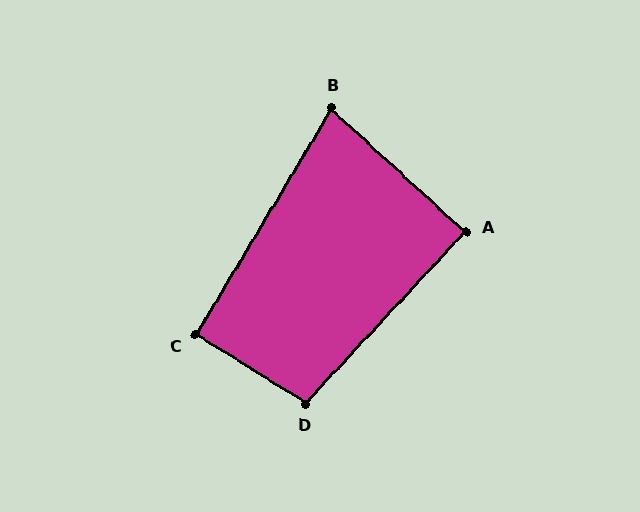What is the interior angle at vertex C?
Approximately 90 degrees (approximately right).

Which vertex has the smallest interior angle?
B, at approximately 79 degrees.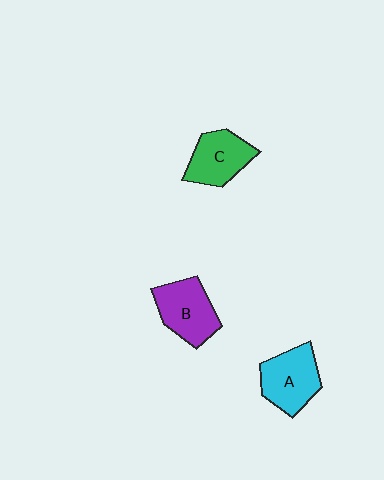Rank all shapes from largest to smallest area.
From largest to smallest: A (cyan), B (purple), C (green).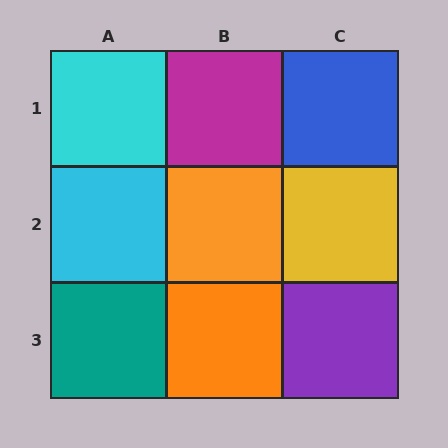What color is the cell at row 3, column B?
Orange.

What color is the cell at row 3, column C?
Purple.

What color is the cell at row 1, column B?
Magenta.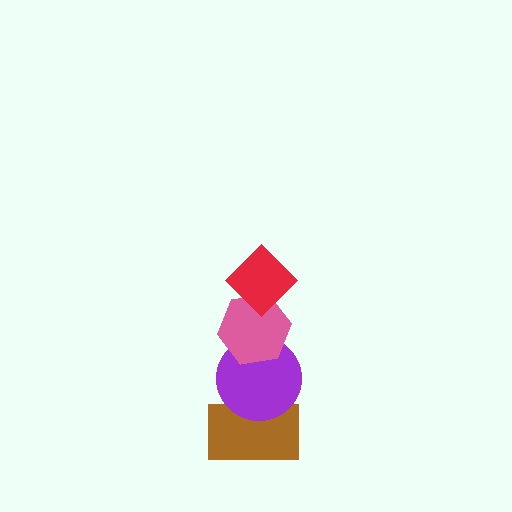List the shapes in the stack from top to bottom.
From top to bottom: the red diamond, the pink hexagon, the purple circle, the brown rectangle.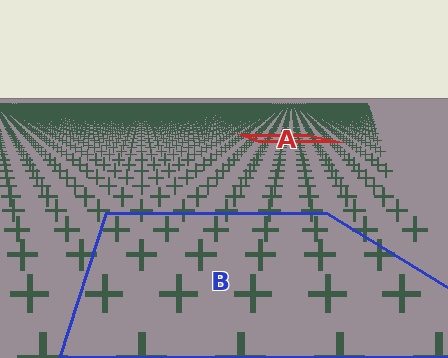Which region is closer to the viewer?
Region B is closer. The texture elements there are larger and more spread out.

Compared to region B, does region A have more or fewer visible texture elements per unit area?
Region A has more texture elements per unit area — they are packed more densely because it is farther away.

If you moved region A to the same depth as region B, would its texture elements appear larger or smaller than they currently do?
They would appear larger. At a closer depth, the same texture elements are projected at a bigger on-screen size.